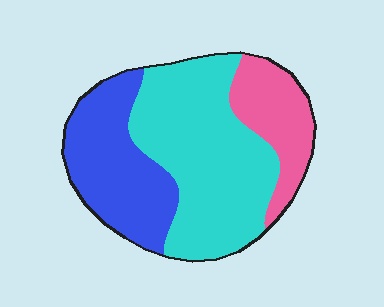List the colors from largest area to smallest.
From largest to smallest: cyan, blue, pink.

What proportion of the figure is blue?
Blue covers about 30% of the figure.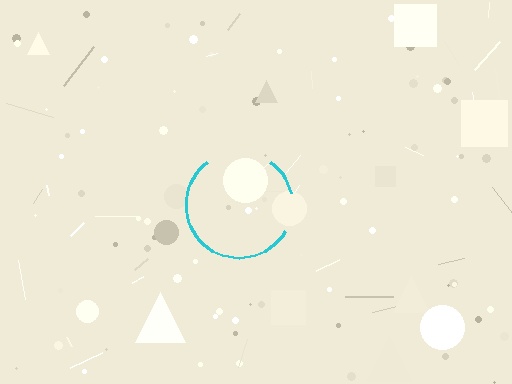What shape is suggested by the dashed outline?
The dashed outline suggests a circle.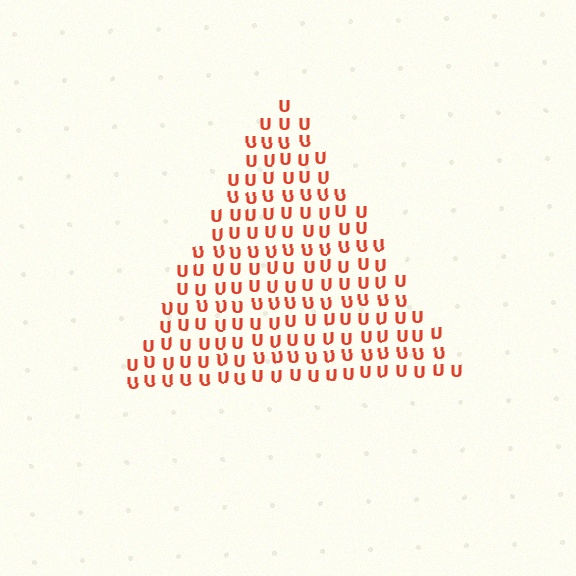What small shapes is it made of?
It is made of small letter U's.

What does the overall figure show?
The overall figure shows a triangle.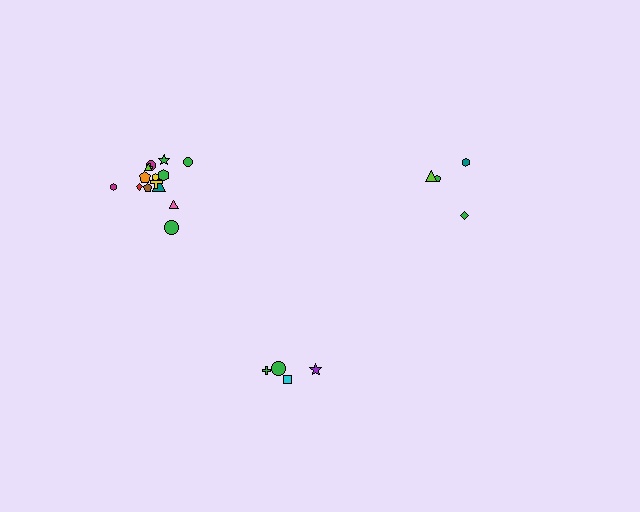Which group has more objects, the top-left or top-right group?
The top-left group.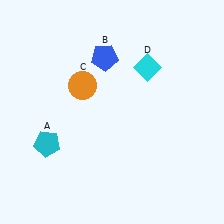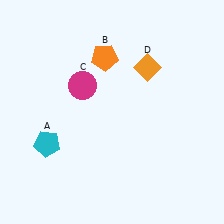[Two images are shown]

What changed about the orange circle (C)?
In Image 1, C is orange. In Image 2, it changed to magenta.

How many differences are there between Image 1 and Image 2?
There are 3 differences between the two images.